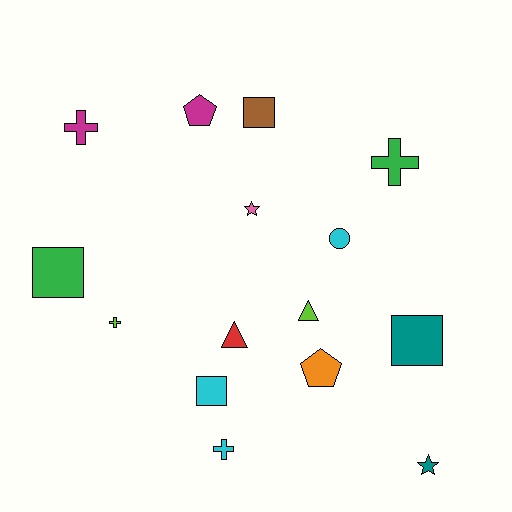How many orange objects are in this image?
There is 1 orange object.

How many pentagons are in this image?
There are 2 pentagons.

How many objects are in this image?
There are 15 objects.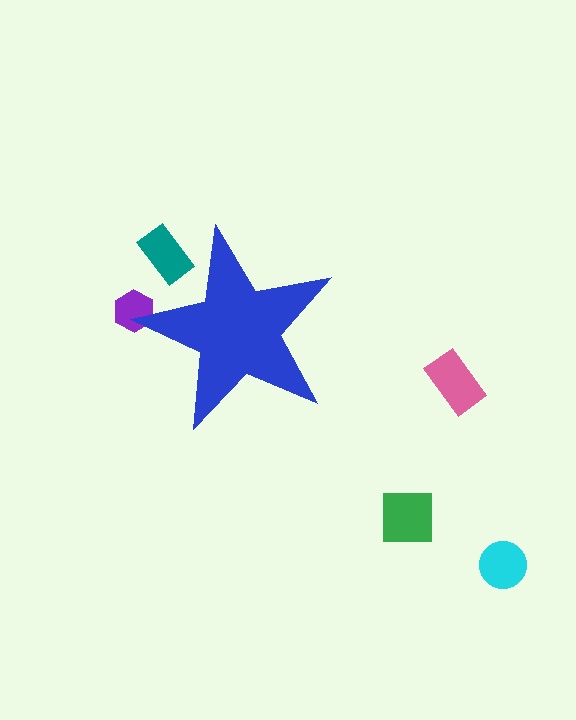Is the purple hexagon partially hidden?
Yes, the purple hexagon is partially hidden behind the blue star.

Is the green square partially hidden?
No, the green square is fully visible.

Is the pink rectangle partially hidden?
No, the pink rectangle is fully visible.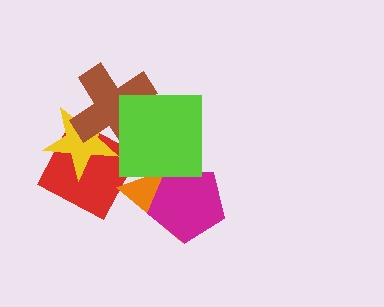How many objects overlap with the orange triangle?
2 objects overlap with the orange triangle.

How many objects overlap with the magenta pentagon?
2 objects overlap with the magenta pentagon.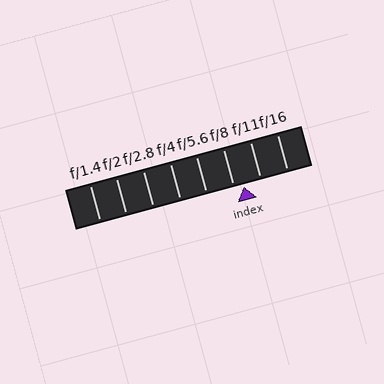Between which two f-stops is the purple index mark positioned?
The index mark is between f/8 and f/11.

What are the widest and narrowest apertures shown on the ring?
The widest aperture shown is f/1.4 and the narrowest is f/16.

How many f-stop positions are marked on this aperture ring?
There are 8 f-stop positions marked.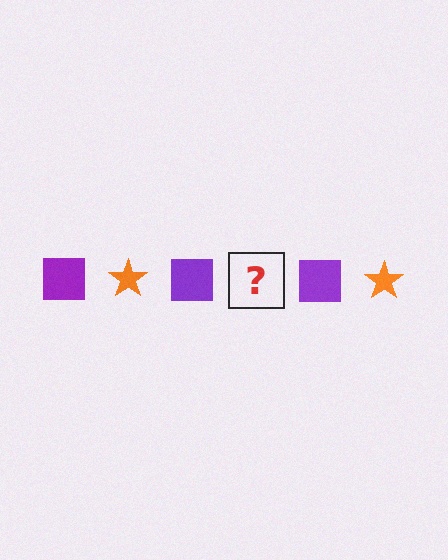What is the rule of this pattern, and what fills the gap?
The rule is that the pattern alternates between purple square and orange star. The gap should be filled with an orange star.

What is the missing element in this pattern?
The missing element is an orange star.